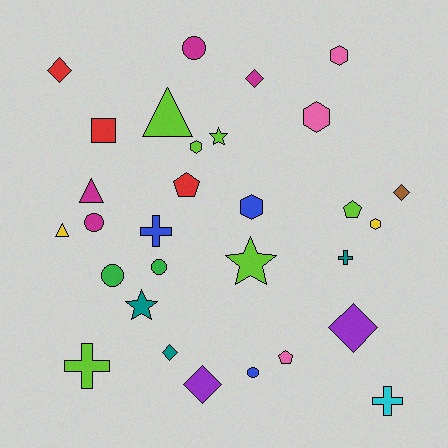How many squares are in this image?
There is 1 square.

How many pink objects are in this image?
There are 3 pink objects.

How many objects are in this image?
There are 30 objects.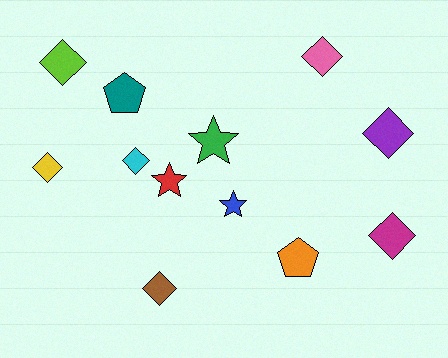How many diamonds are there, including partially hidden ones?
There are 7 diamonds.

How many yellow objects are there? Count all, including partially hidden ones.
There is 1 yellow object.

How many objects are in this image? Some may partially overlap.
There are 12 objects.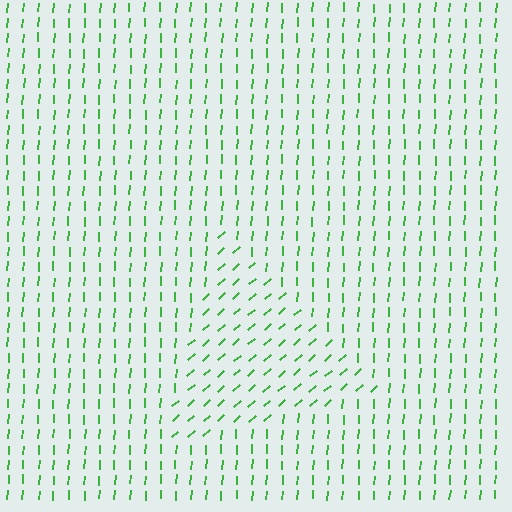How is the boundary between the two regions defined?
The boundary is defined purely by a change in line orientation (approximately 45 degrees difference). All lines are the same color and thickness.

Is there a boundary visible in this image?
Yes, there is a texture boundary formed by a change in line orientation.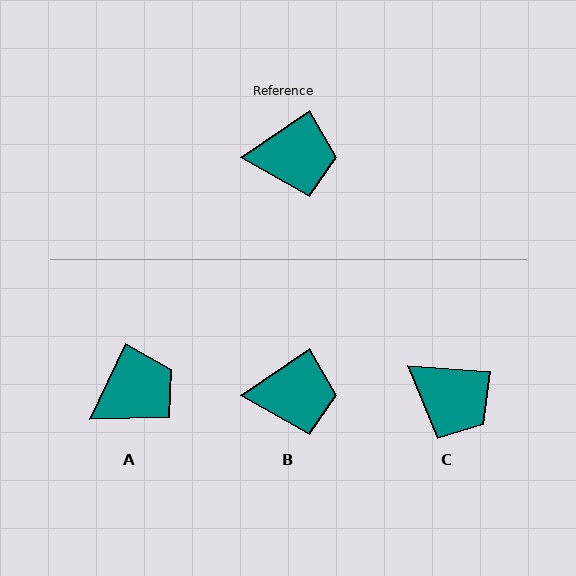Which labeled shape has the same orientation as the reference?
B.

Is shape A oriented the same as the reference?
No, it is off by about 31 degrees.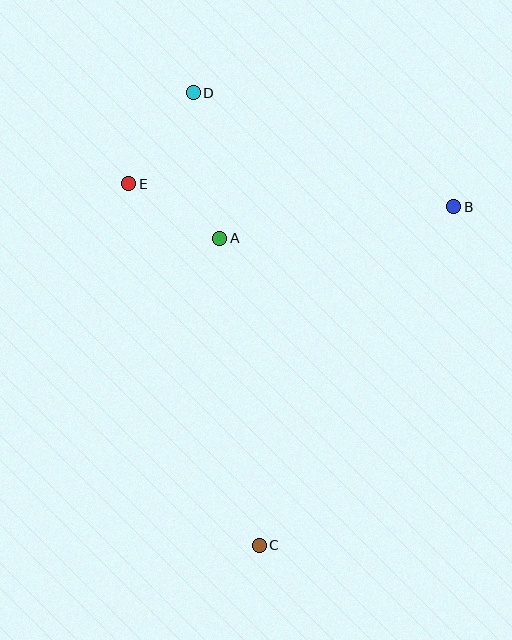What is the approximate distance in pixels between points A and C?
The distance between A and C is approximately 310 pixels.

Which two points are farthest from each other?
Points C and D are farthest from each other.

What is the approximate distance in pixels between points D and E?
The distance between D and E is approximately 112 pixels.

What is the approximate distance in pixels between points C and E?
The distance between C and E is approximately 384 pixels.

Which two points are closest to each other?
Points A and E are closest to each other.